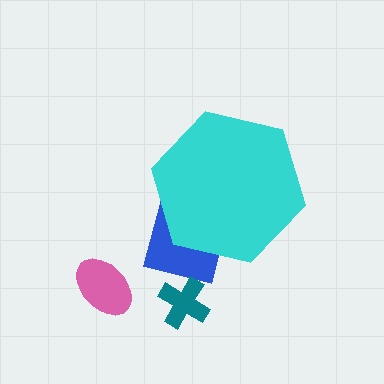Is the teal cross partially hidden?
No, the teal cross is fully visible.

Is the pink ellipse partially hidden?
No, the pink ellipse is fully visible.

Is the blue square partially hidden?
Yes, the blue square is partially hidden behind the cyan hexagon.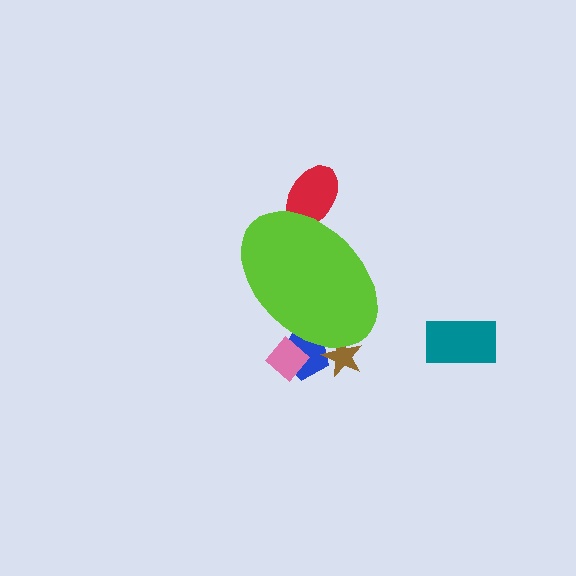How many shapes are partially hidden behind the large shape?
4 shapes are partially hidden.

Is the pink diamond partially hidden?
Yes, the pink diamond is partially hidden behind the lime ellipse.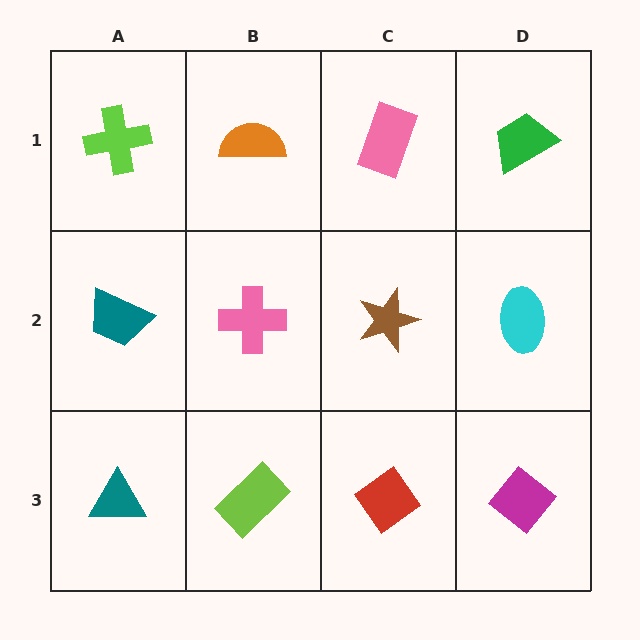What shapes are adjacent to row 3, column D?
A cyan ellipse (row 2, column D), a red diamond (row 3, column C).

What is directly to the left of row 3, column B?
A teal triangle.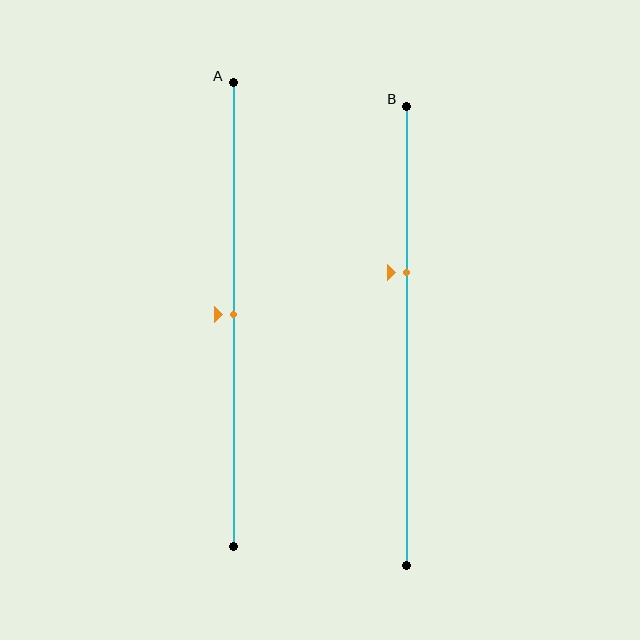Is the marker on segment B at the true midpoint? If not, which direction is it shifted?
No, the marker on segment B is shifted upward by about 14% of the segment length.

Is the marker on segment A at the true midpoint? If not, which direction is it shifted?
Yes, the marker on segment A is at the true midpoint.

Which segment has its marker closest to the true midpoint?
Segment A has its marker closest to the true midpoint.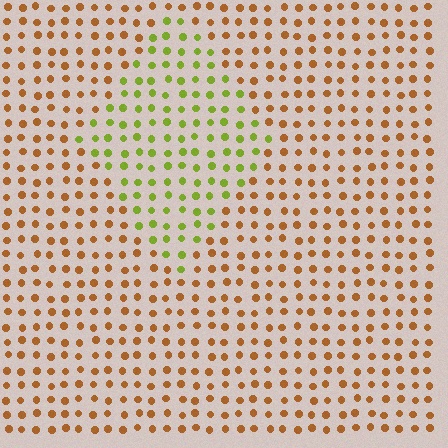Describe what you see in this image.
The image is filled with small brown elements in a uniform arrangement. A diamond-shaped region is visible where the elements are tinted to a slightly different hue, forming a subtle color boundary.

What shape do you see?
I see a diamond.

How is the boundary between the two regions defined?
The boundary is defined purely by a slight shift in hue (about 55 degrees). Spacing, size, and orientation are identical on both sides.